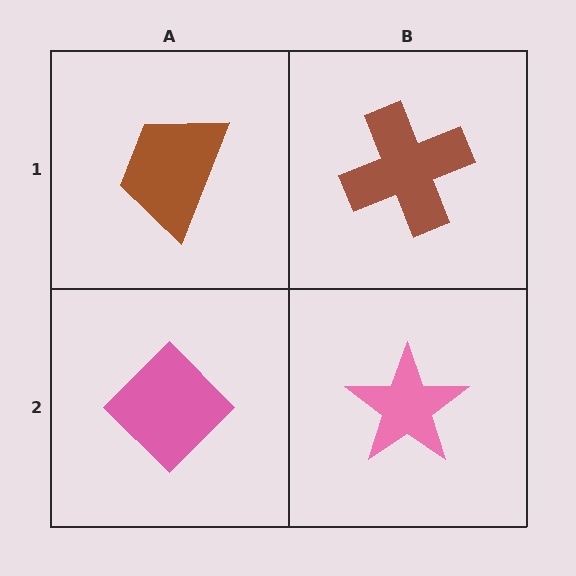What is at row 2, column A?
A pink diamond.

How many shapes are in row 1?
2 shapes.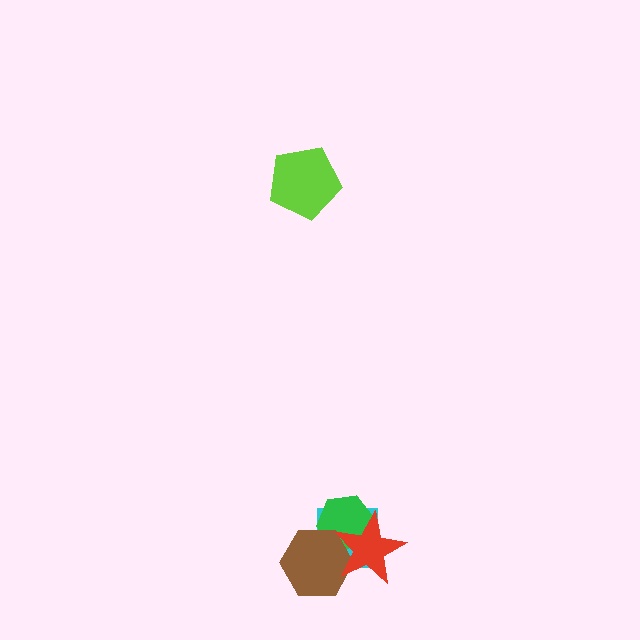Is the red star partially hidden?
No, no other shape covers it.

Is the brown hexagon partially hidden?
Yes, it is partially covered by another shape.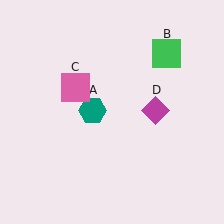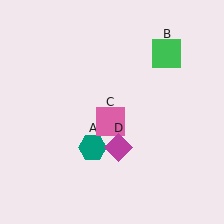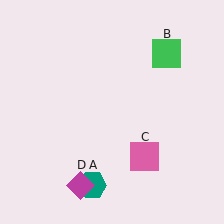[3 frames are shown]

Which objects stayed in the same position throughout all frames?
Green square (object B) remained stationary.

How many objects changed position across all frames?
3 objects changed position: teal hexagon (object A), pink square (object C), magenta diamond (object D).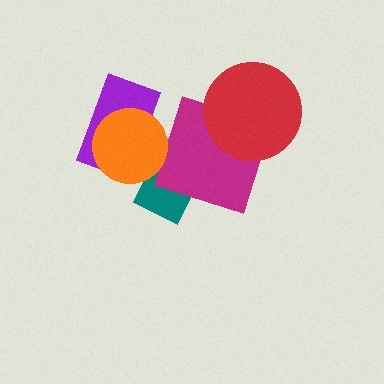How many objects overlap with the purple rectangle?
2 objects overlap with the purple rectangle.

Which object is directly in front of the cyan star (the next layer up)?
The teal diamond is directly in front of the cyan star.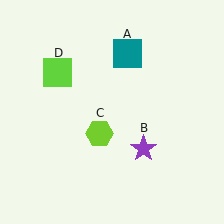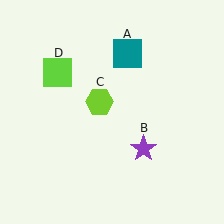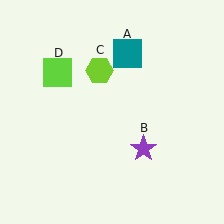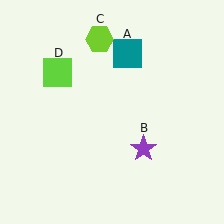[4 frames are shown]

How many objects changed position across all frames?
1 object changed position: lime hexagon (object C).